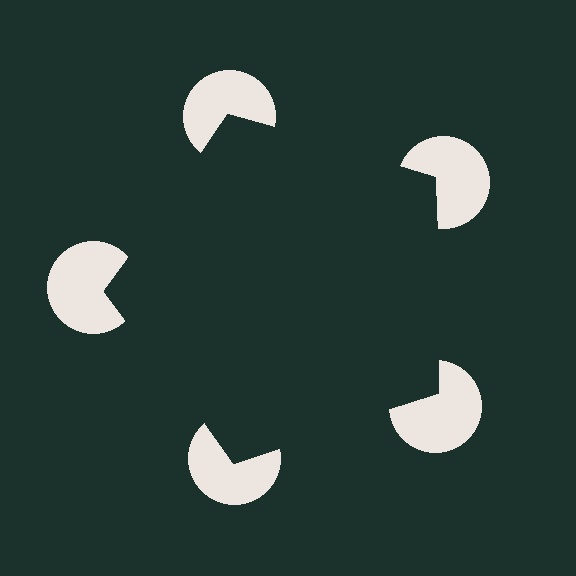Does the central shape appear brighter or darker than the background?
It typically appears slightly darker than the background, even though no actual brightness change is drawn.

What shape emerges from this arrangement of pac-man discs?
An illusory pentagon — its edges are inferred from the aligned wedge cuts in the pac-man discs, not physically drawn.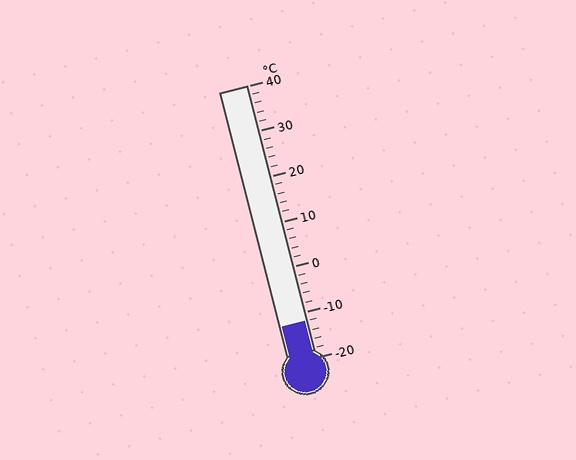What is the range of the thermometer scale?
The thermometer scale ranges from -20°C to 40°C.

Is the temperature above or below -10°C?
The temperature is below -10°C.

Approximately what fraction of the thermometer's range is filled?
The thermometer is filled to approximately 15% of its range.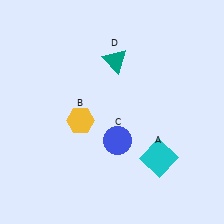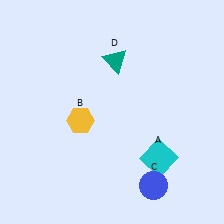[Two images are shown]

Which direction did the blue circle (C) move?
The blue circle (C) moved down.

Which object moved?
The blue circle (C) moved down.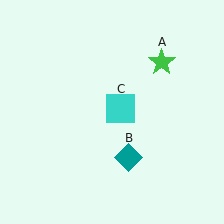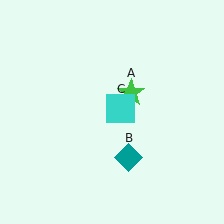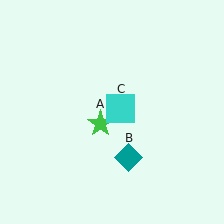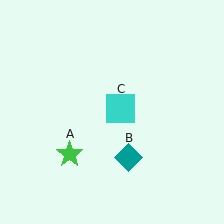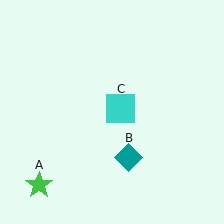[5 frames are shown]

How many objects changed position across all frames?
1 object changed position: green star (object A).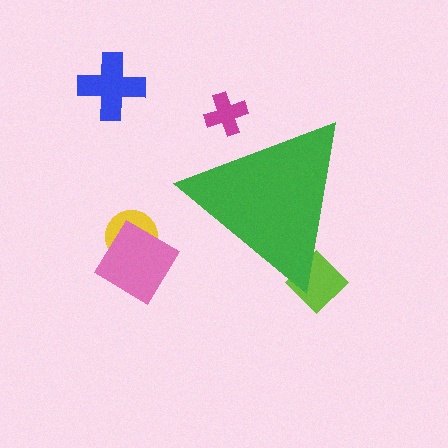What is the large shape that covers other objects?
A green triangle.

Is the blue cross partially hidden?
No, the blue cross is fully visible.